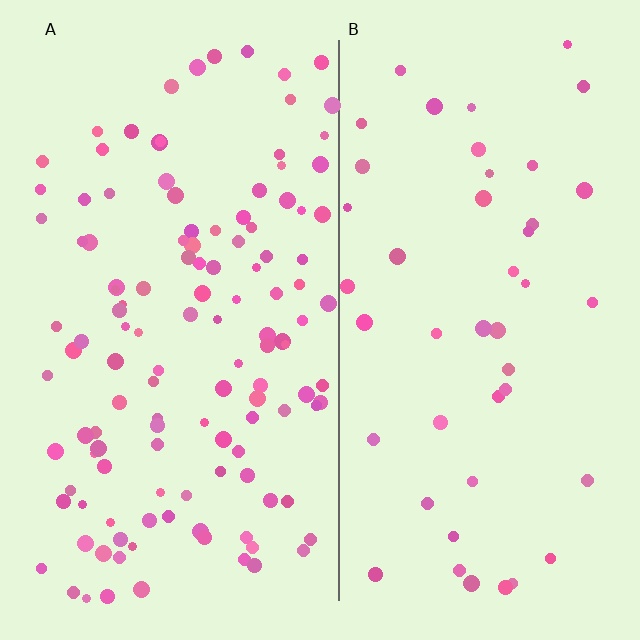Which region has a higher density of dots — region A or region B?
A (the left).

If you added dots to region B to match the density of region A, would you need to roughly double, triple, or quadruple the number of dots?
Approximately triple.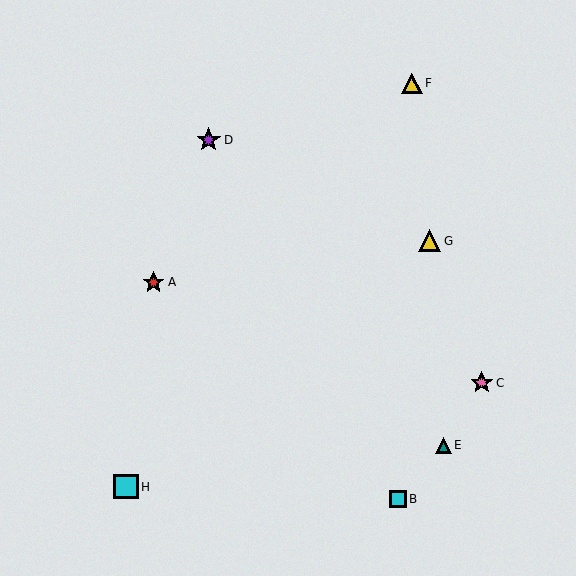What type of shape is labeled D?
Shape D is a purple star.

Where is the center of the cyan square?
The center of the cyan square is at (398, 499).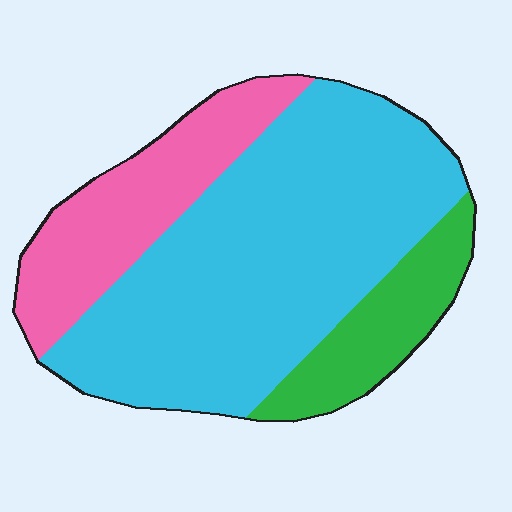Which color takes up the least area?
Green, at roughly 15%.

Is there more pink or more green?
Pink.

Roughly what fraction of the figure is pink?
Pink covers around 25% of the figure.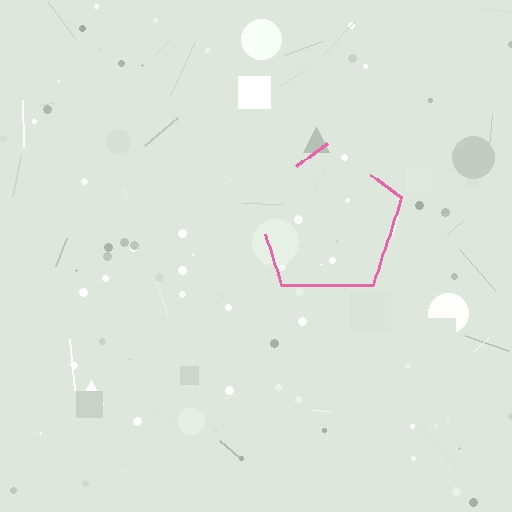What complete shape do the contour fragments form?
The contour fragments form a pentagon.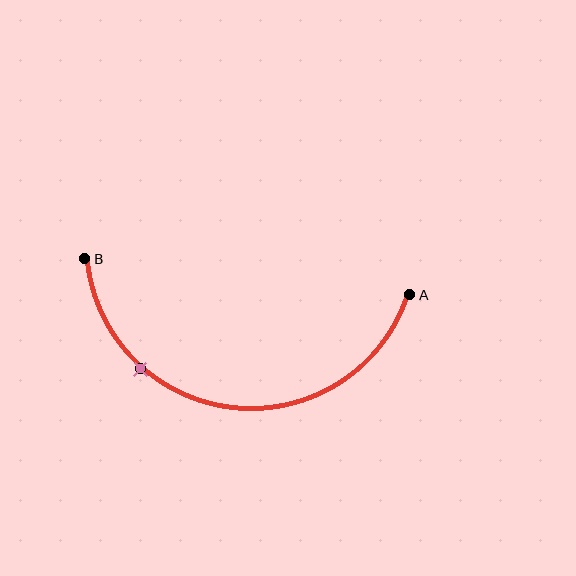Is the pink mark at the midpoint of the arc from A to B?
No. The pink mark lies on the arc but is closer to endpoint B. The arc midpoint would be at the point on the curve equidistant along the arc from both A and B.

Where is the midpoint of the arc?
The arc midpoint is the point on the curve farthest from the straight line joining A and B. It sits below that line.